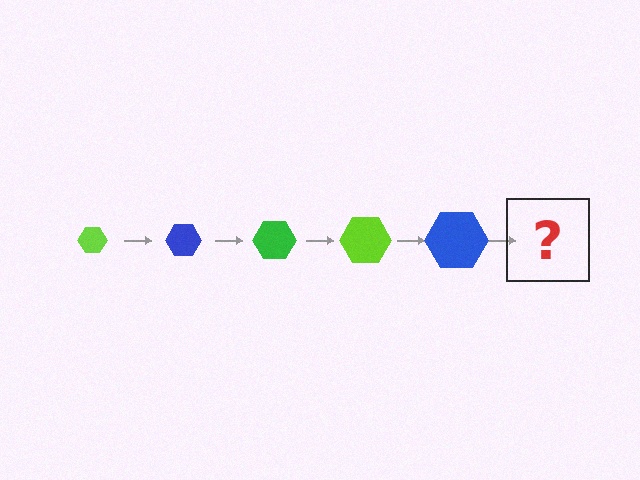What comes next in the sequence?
The next element should be a green hexagon, larger than the previous one.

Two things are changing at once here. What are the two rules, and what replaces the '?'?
The two rules are that the hexagon grows larger each step and the color cycles through lime, blue, and green. The '?' should be a green hexagon, larger than the previous one.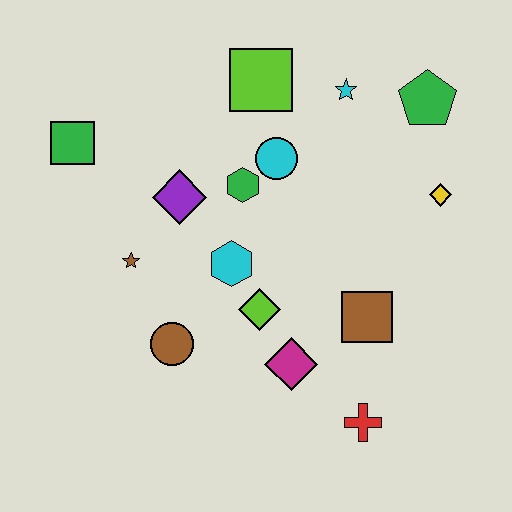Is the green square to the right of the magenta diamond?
No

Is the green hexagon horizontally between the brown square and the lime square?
No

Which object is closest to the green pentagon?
The cyan star is closest to the green pentagon.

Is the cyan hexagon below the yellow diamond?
Yes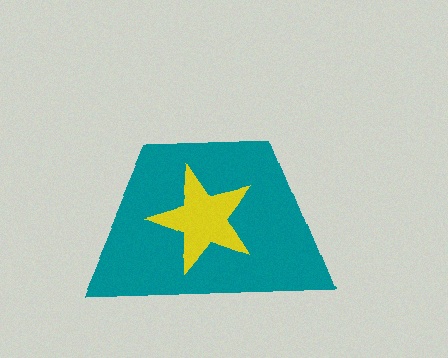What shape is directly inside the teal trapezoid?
The yellow star.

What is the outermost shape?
The teal trapezoid.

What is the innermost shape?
The yellow star.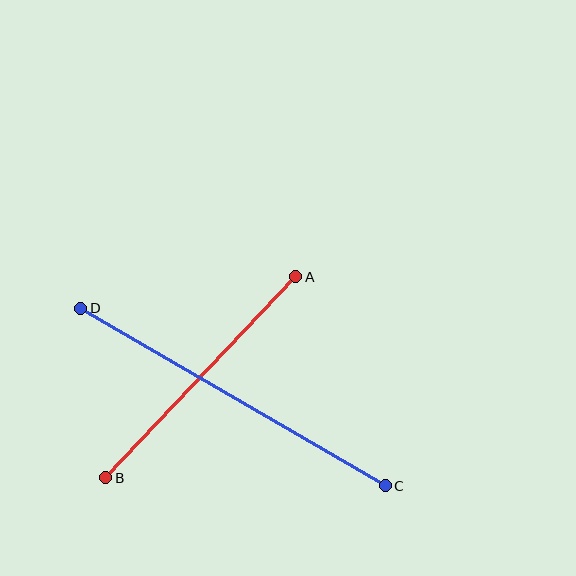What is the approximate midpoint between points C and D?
The midpoint is at approximately (233, 397) pixels.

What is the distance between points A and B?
The distance is approximately 277 pixels.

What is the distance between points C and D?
The distance is approximately 352 pixels.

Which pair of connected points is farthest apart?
Points C and D are farthest apart.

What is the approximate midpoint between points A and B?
The midpoint is at approximately (201, 377) pixels.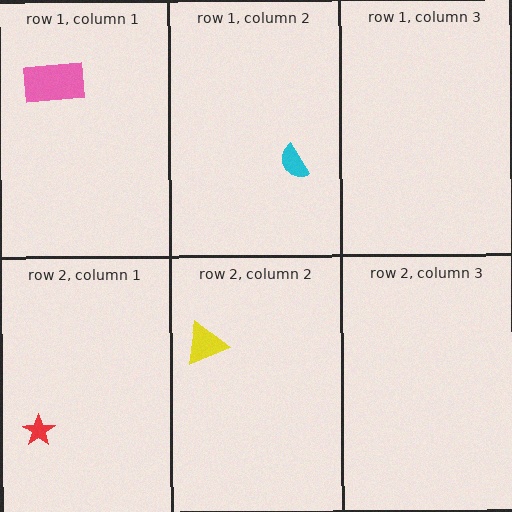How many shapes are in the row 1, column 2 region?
1.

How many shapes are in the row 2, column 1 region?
1.